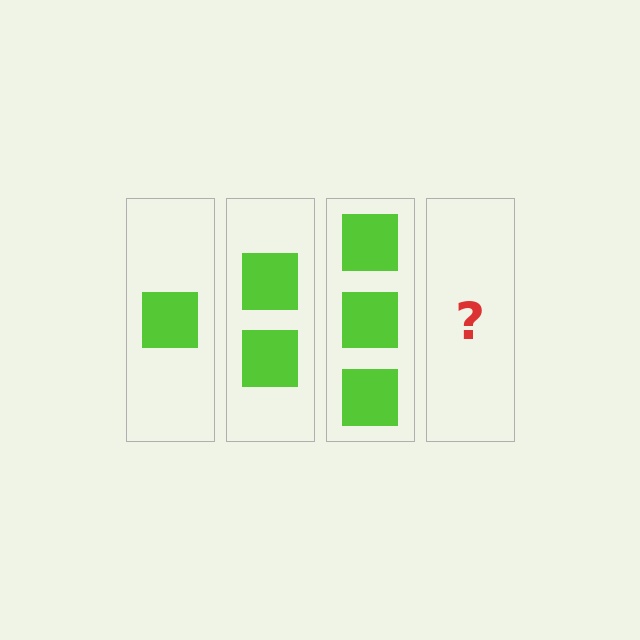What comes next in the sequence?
The next element should be 4 squares.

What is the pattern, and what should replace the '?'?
The pattern is that each step adds one more square. The '?' should be 4 squares.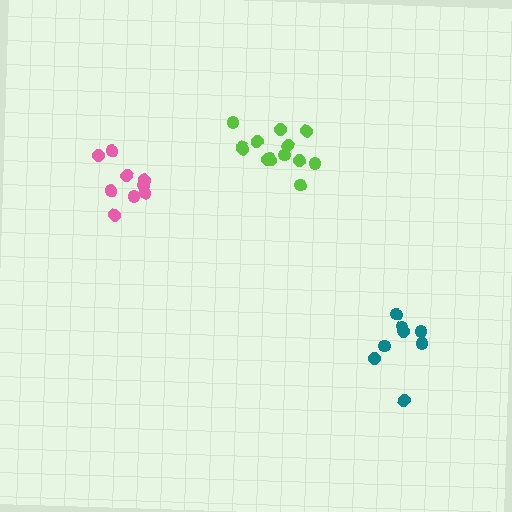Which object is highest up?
The lime cluster is topmost.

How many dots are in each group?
Group 1: 8 dots, Group 2: 14 dots, Group 3: 9 dots (31 total).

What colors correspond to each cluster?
The clusters are colored: teal, lime, pink.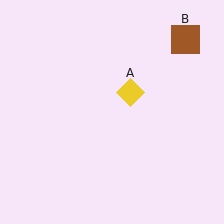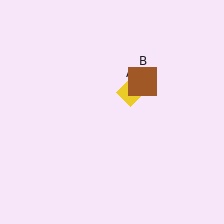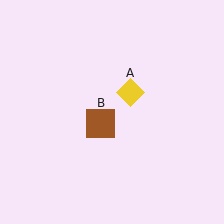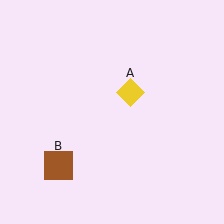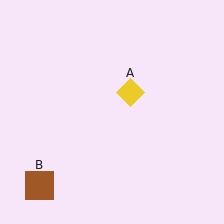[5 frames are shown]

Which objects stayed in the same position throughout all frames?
Yellow diamond (object A) remained stationary.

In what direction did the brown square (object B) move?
The brown square (object B) moved down and to the left.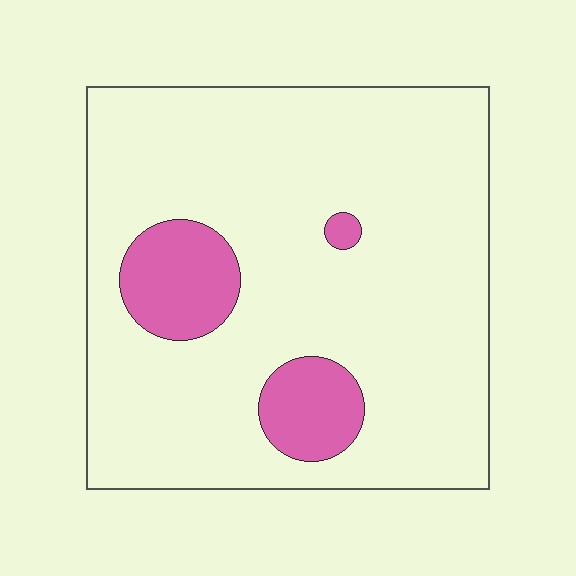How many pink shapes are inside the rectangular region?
3.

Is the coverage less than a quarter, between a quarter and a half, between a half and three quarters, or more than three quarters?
Less than a quarter.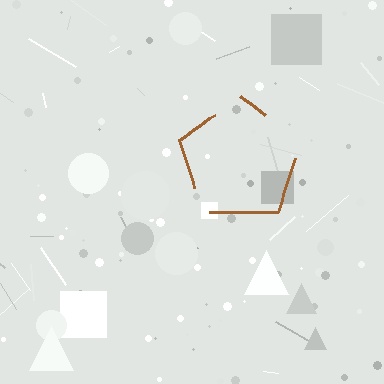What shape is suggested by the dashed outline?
The dashed outline suggests a pentagon.